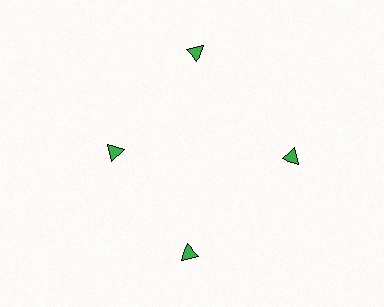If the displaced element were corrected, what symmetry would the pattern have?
It would have 4-fold rotational symmetry — the pattern would map onto itself every 90 degrees.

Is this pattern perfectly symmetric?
No. The 4 green triangles are arranged in a ring, but one element near the 9 o'clock position is pulled inward toward the center, breaking the 4-fold rotational symmetry.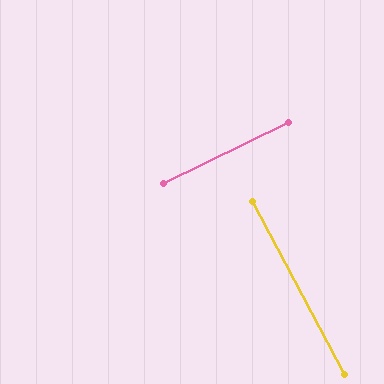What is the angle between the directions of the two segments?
Approximately 88 degrees.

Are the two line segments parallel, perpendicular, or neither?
Perpendicular — they meet at approximately 88°.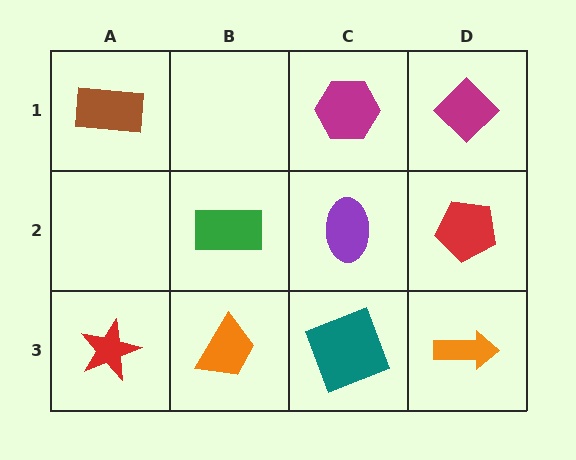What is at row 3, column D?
An orange arrow.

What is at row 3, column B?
An orange trapezoid.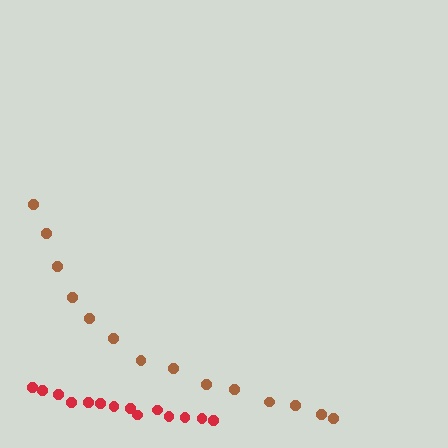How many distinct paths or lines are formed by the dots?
There are 2 distinct paths.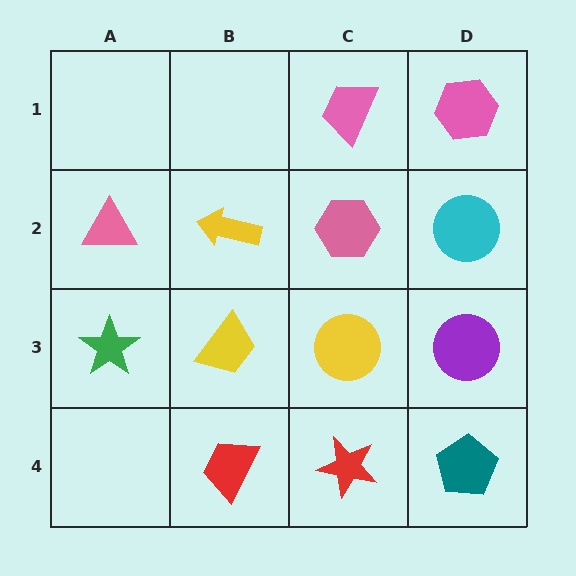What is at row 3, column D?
A purple circle.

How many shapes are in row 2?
4 shapes.